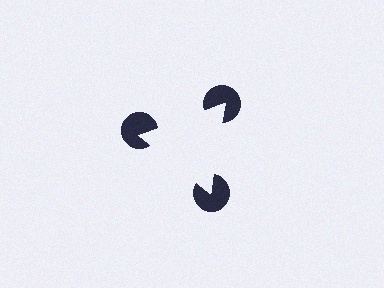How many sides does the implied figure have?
3 sides.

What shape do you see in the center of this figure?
An illusory triangle — its edges are inferred from the aligned wedge cuts in the pac-man discs, not physically drawn.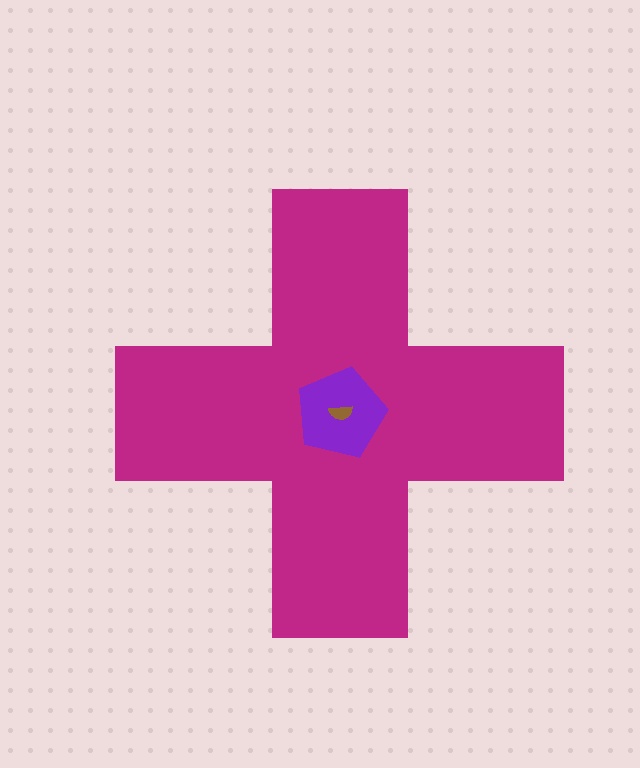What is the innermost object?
The brown semicircle.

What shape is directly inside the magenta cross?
The purple pentagon.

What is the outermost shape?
The magenta cross.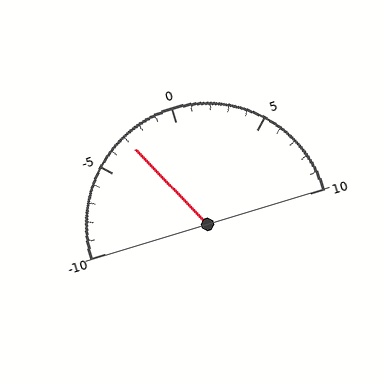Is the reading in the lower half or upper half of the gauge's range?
The reading is in the lower half of the range (-10 to 10).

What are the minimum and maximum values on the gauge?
The gauge ranges from -10 to 10.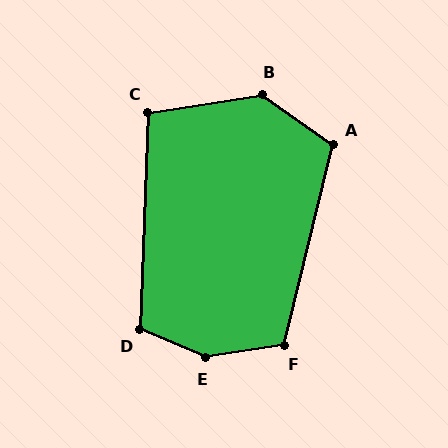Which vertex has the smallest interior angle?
C, at approximately 101 degrees.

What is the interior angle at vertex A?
Approximately 111 degrees (obtuse).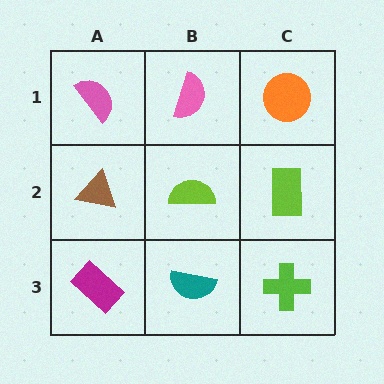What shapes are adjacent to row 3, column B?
A lime semicircle (row 2, column B), a magenta rectangle (row 3, column A), a lime cross (row 3, column C).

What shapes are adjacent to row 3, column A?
A brown triangle (row 2, column A), a teal semicircle (row 3, column B).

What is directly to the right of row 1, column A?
A pink semicircle.